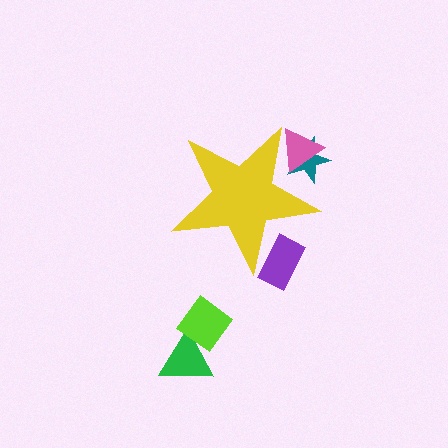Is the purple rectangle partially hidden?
Yes, the purple rectangle is partially hidden behind the yellow star.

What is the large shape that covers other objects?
A yellow star.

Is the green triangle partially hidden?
No, the green triangle is fully visible.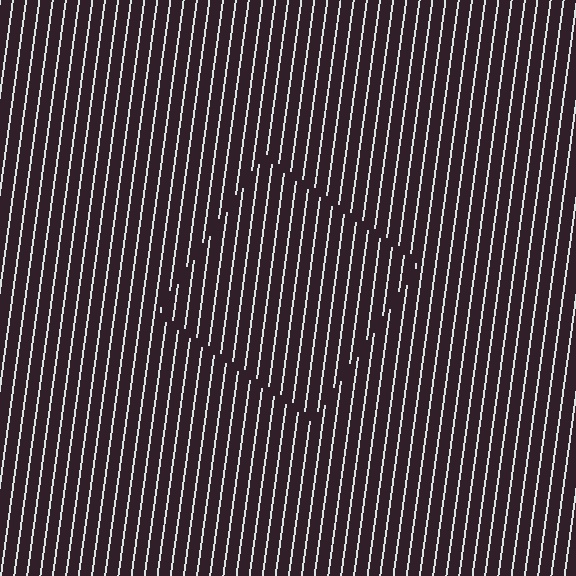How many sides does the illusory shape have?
4 sides — the line-ends trace a square.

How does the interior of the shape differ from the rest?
The interior of the shape contains the same grating, shifted by half a period — the contour is defined by the phase discontinuity where line-ends from the inner and outer gratings abut.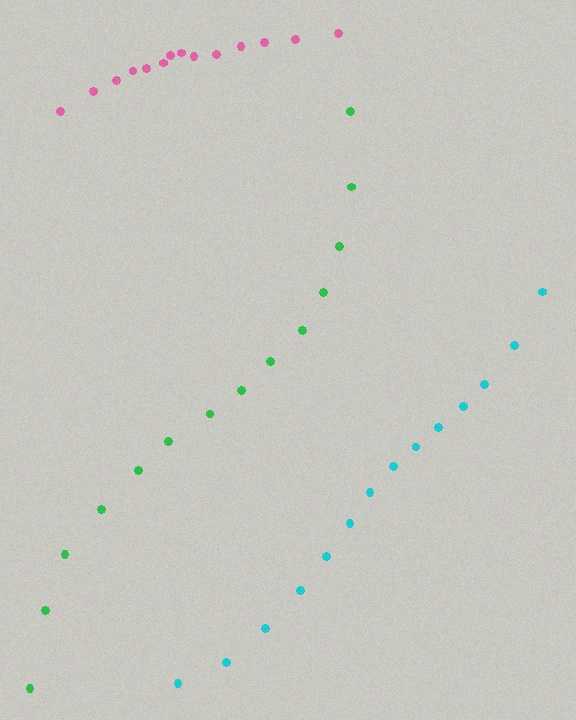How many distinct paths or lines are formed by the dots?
There are 3 distinct paths.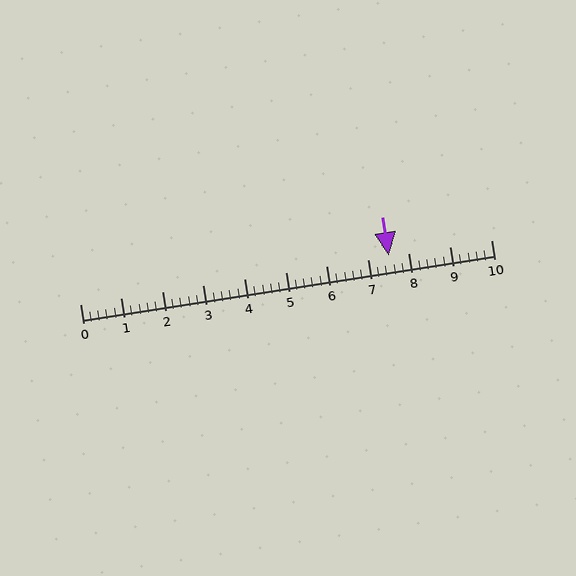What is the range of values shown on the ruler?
The ruler shows values from 0 to 10.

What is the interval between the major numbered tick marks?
The major tick marks are spaced 1 units apart.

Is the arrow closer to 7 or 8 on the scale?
The arrow is closer to 8.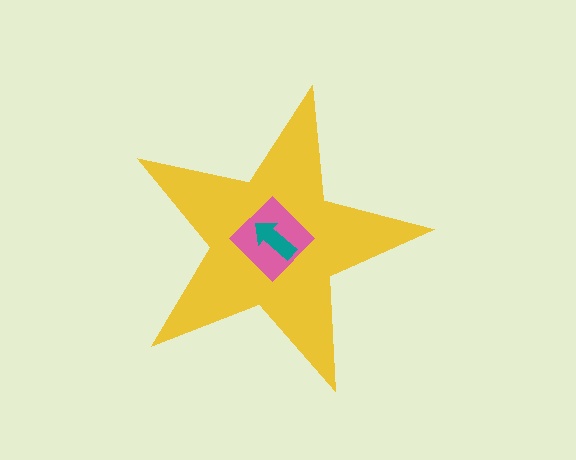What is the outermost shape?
The yellow star.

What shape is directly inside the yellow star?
The pink diamond.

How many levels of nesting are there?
3.